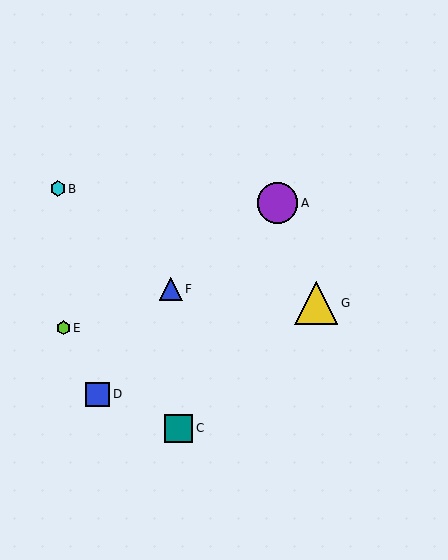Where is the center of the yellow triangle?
The center of the yellow triangle is at (316, 303).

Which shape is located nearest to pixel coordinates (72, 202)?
The cyan hexagon (labeled B) at (58, 189) is nearest to that location.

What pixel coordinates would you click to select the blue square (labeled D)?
Click at (97, 394) to select the blue square D.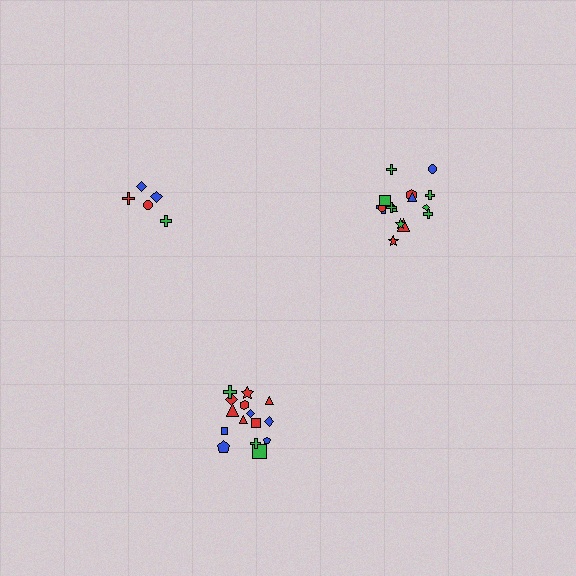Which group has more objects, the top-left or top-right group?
The top-right group.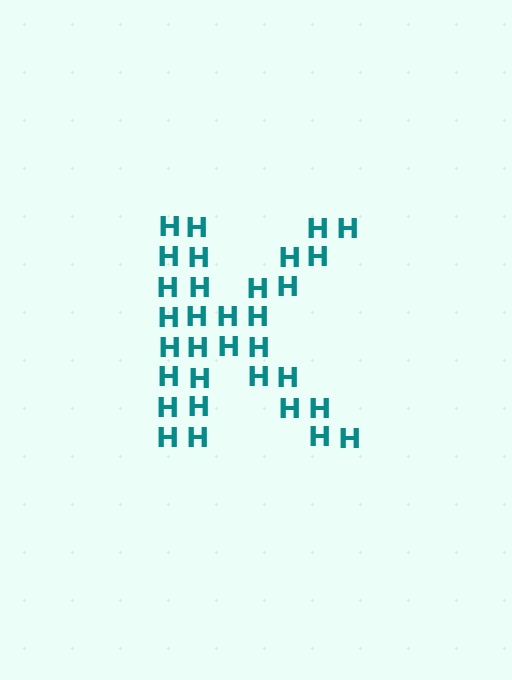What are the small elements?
The small elements are letter H's.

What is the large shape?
The large shape is the letter K.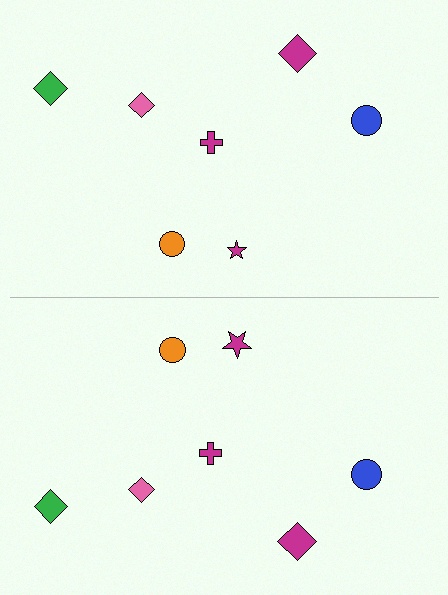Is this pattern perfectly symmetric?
No, the pattern is not perfectly symmetric. The magenta star on the bottom side has a different size than its mirror counterpart.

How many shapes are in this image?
There are 14 shapes in this image.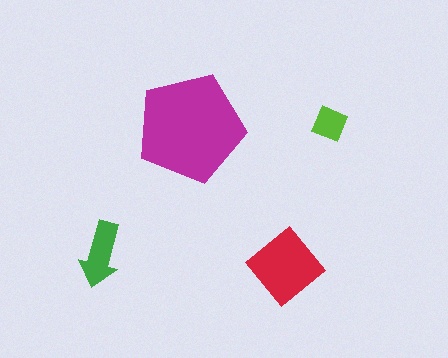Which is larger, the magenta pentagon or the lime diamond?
The magenta pentagon.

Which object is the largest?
The magenta pentagon.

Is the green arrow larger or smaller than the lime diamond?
Larger.